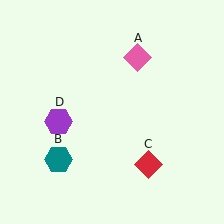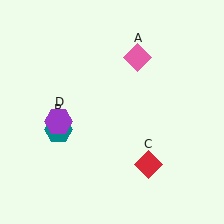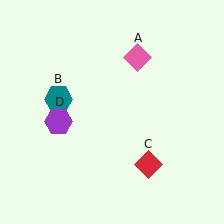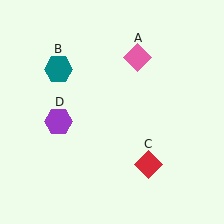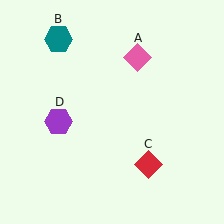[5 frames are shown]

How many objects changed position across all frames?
1 object changed position: teal hexagon (object B).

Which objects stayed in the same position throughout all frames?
Pink diamond (object A) and red diamond (object C) and purple hexagon (object D) remained stationary.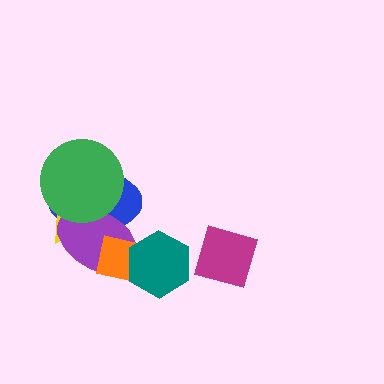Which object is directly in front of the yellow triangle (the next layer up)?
The purple ellipse is directly in front of the yellow triangle.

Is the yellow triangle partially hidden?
Yes, it is partially covered by another shape.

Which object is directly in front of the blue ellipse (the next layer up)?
The yellow triangle is directly in front of the blue ellipse.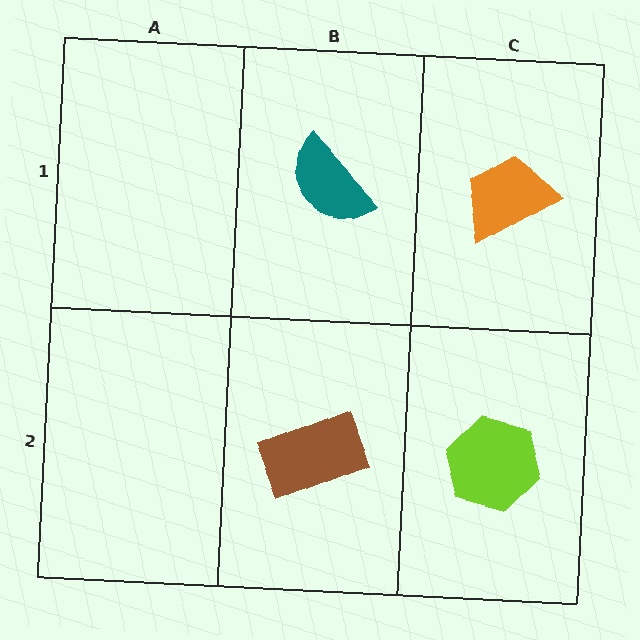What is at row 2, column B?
A brown rectangle.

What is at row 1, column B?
A teal semicircle.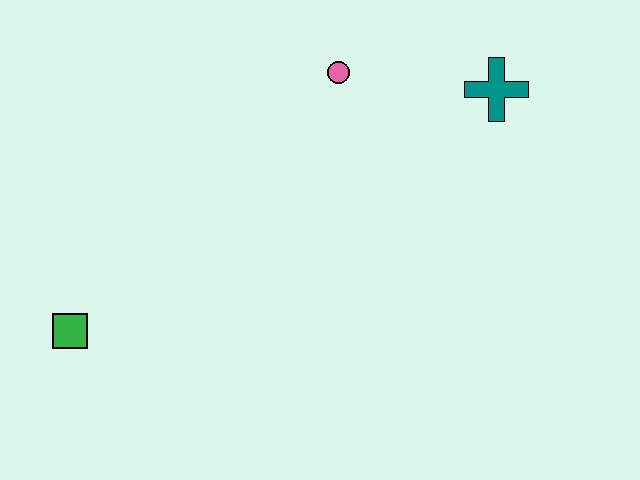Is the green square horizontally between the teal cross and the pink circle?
No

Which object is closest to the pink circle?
The teal cross is closest to the pink circle.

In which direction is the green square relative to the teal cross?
The green square is to the left of the teal cross.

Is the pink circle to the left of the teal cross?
Yes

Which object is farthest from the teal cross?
The green square is farthest from the teal cross.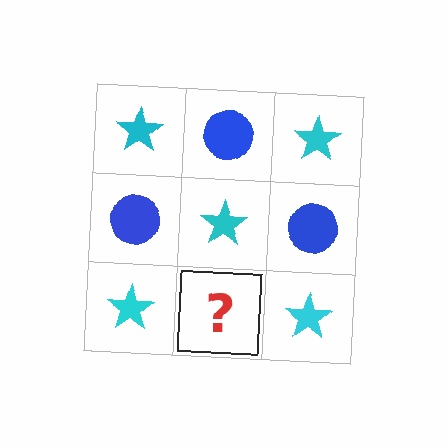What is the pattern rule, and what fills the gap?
The rule is that it alternates cyan star and blue circle in a checkerboard pattern. The gap should be filled with a blue circle.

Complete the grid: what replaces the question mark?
The question mark should be replaced with a blue circle.